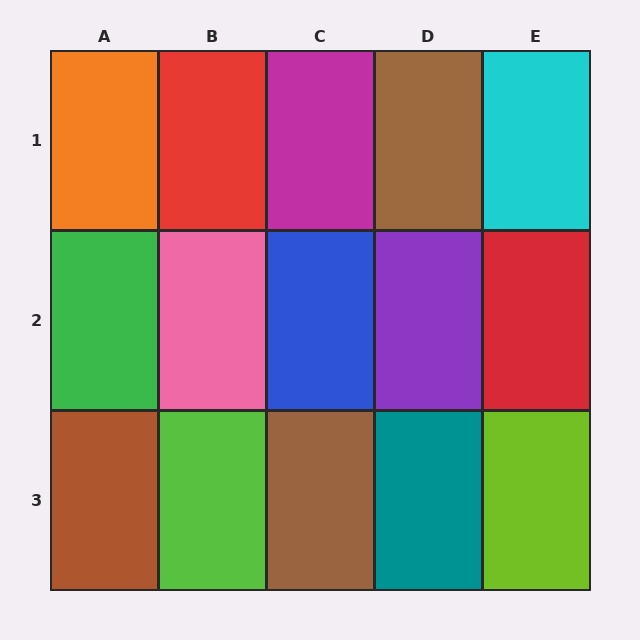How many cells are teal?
1 cell is teal.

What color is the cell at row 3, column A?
Brown.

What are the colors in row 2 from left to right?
Green, pink, blue, purple, red.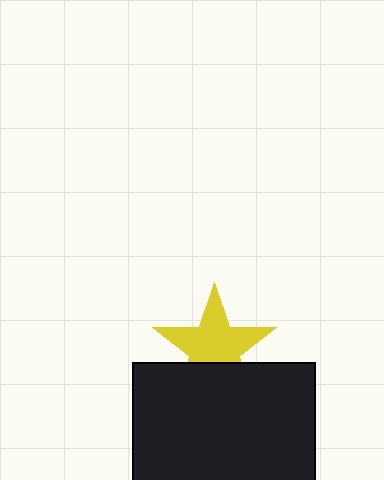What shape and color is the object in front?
The object in front is a black rectangle.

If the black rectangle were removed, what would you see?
You would see the complete yellow star.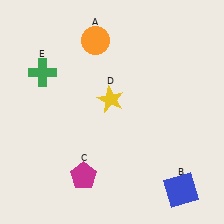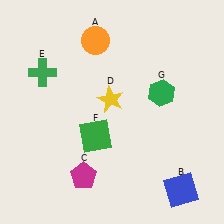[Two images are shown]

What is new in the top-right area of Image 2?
A green hexagon (G) was added in the top-right area of Image 2.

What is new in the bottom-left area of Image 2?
A green square (F) was added in the bottom-left area of Image 2.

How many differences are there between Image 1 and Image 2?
There are 2 differences between the two images.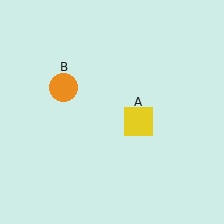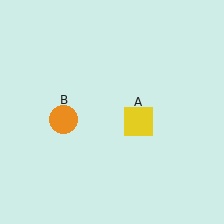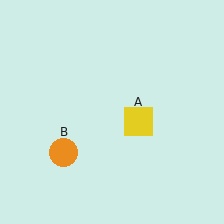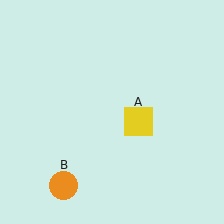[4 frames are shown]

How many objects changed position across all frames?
1 object changed position: orange circle (object B).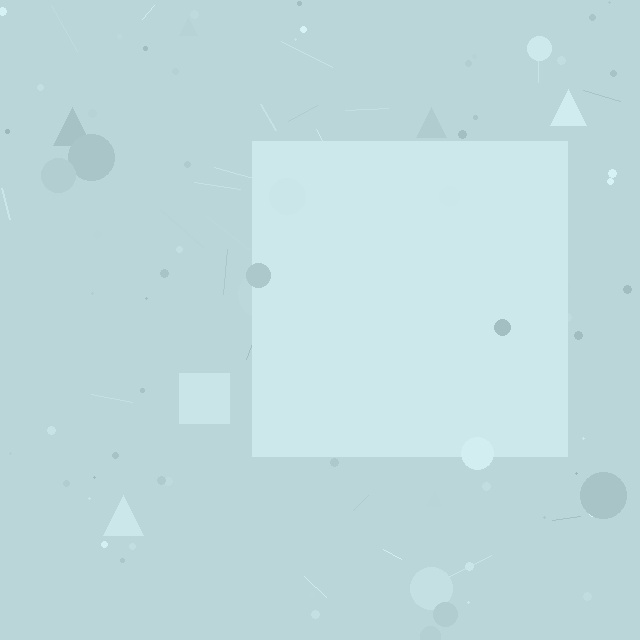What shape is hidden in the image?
A square is hidden in the image.